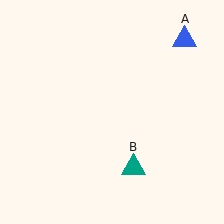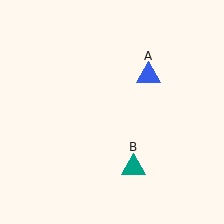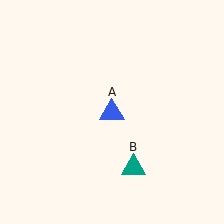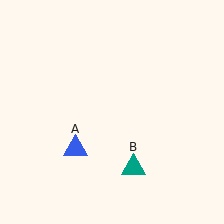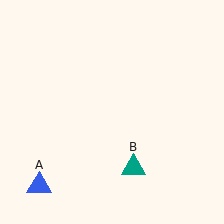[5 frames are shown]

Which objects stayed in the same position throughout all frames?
Teal triangle (object B) remained stationary.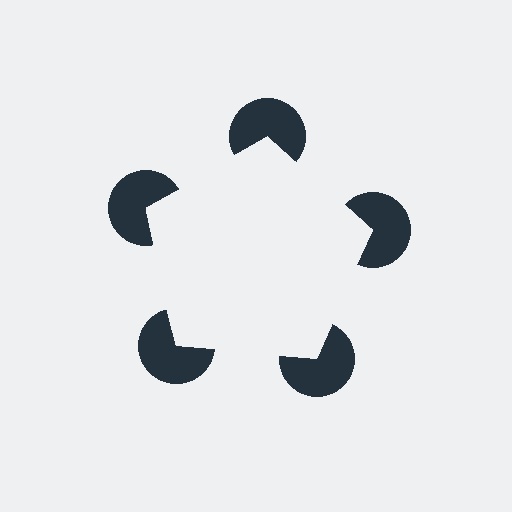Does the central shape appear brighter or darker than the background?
It typically appears slightly brighter than the background, even though no actual brightness change is drawn.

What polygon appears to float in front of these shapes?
An illusory pentagon — its edges are inferred from the aligned wedge cuts in the pac-man discs, not physically drawn.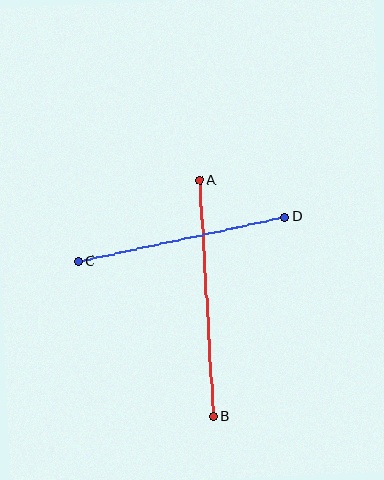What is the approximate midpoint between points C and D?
The midpoint is at approximately (181, 239) pixels.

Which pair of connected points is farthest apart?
Points A and B are farthest apart.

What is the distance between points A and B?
The distance is approximately 237 pixels.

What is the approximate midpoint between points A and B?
The midpoint is at approximately (206, 298) pixels.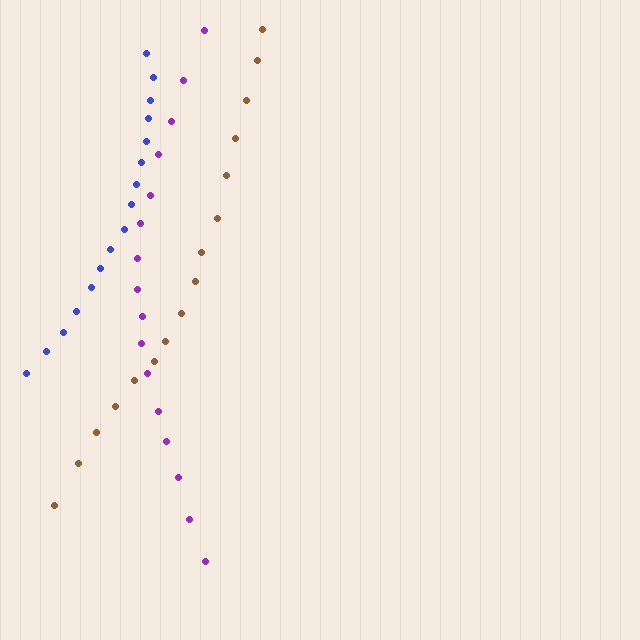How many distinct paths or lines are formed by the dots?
There are 3 distinct paths.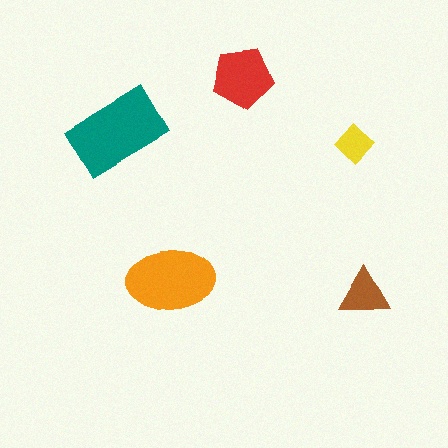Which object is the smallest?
The yellow diamond.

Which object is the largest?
The teal rectangle.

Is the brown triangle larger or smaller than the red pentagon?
Smaller.